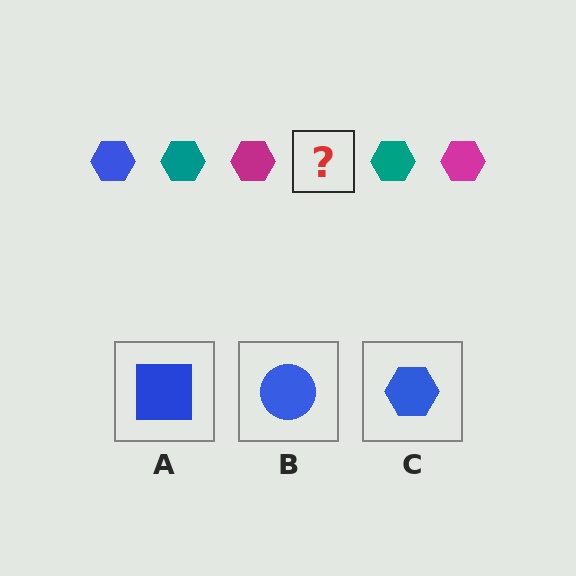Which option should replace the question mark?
Option C.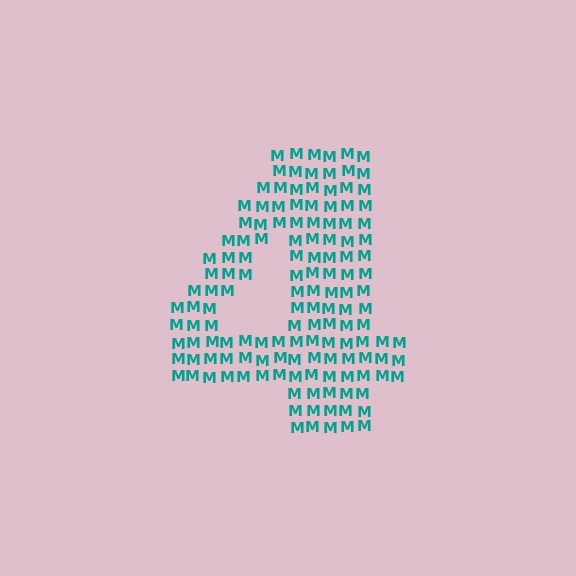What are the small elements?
The small elements are letter M's.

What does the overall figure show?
The overall figure shows the digit 4.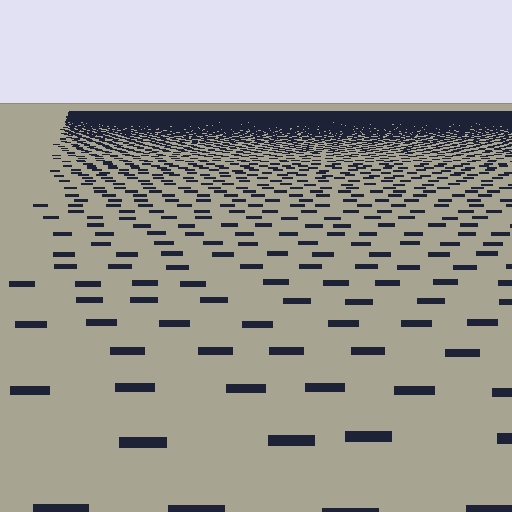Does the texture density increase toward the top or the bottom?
Density increases toward the top.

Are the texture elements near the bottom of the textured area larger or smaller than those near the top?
Larger. Near the bottom, elements are closer to the viewer and appear at a bigger on-screen size.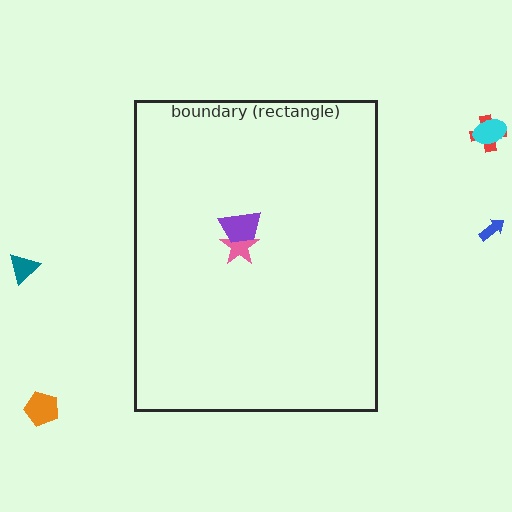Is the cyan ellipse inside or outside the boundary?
Outside.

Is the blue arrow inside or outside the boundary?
Outside.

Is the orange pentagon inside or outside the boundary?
Outside.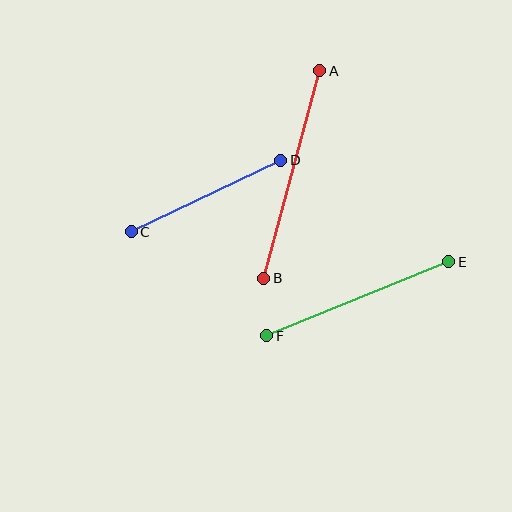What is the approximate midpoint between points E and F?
The midpoint is at approximately (358, 299) pixels.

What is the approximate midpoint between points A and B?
The midpoint is at approximately (292, 174) pixels.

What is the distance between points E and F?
The distance is approximately 196 pixels.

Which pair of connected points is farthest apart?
Points A and B are farthest apart.